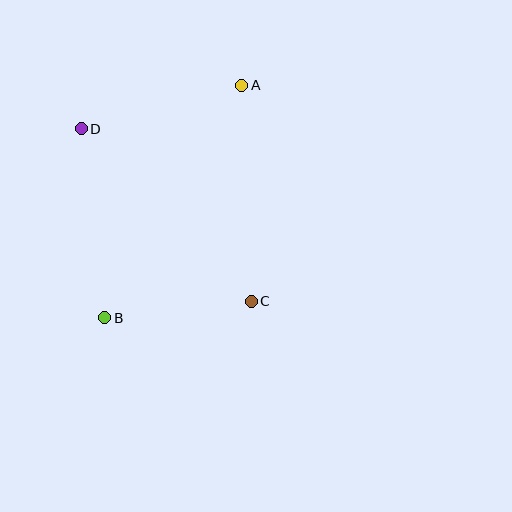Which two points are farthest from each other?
Points A and B are farthest from each other.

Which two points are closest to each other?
Points B and C are closest to each other.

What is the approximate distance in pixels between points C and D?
The distance between C and D is approximately 242 pixels.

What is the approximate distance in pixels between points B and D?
The distance between B and D is approximately 190 pixels.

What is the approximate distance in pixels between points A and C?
The distance between A and C is approximately 216 pixels.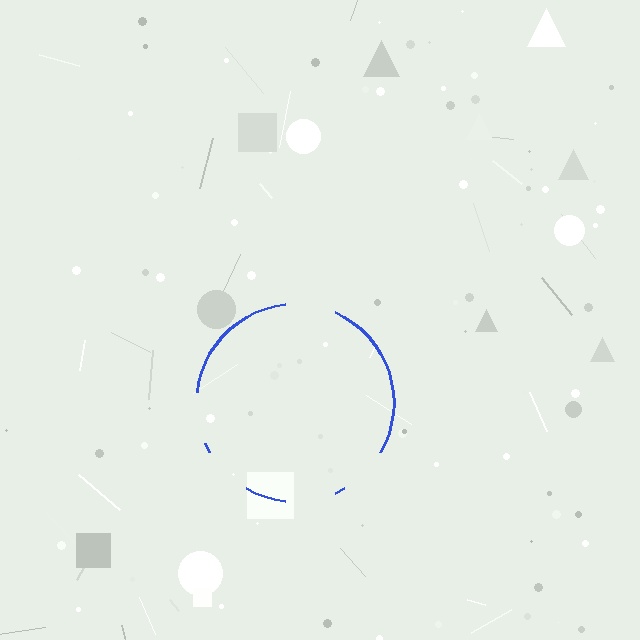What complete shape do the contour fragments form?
The contour fragments form a circle.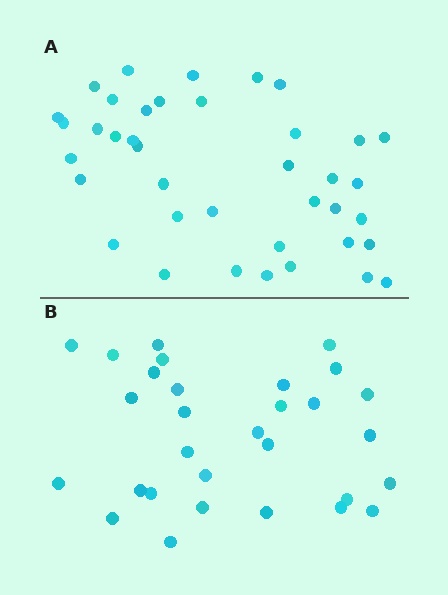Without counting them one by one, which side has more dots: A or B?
Region A (the top region) has more dots.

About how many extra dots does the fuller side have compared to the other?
Region A has roughly 8 or so more dots than region B.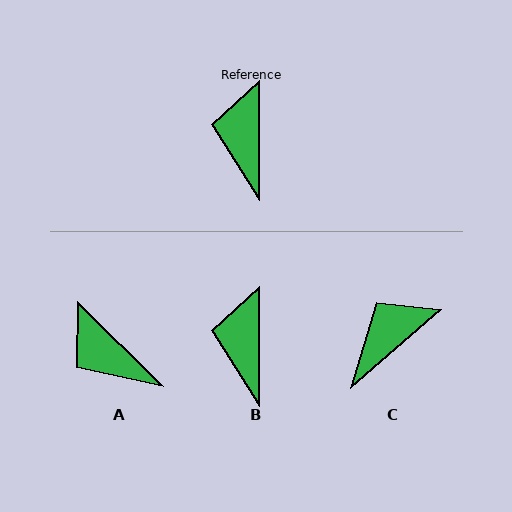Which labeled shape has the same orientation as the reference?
B.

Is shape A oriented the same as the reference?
No, it is off by about 45 degrees.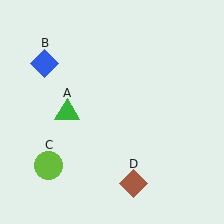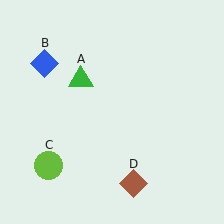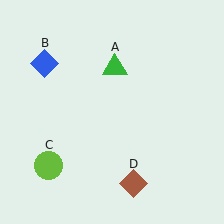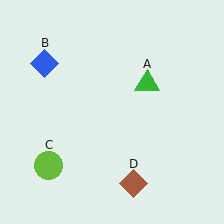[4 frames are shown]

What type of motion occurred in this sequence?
The green triangle (object A) rotated clockwise around the center of the scene.